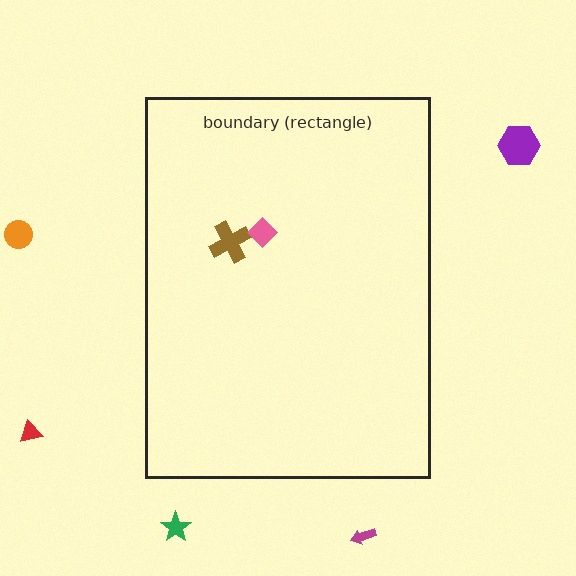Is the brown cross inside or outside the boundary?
Inside.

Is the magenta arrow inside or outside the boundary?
Outside.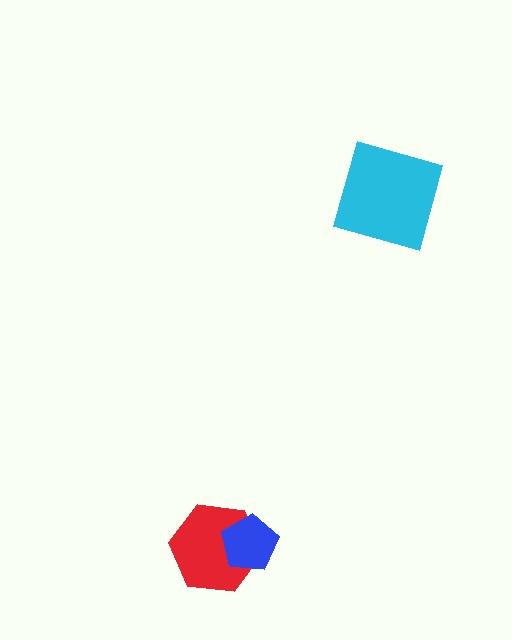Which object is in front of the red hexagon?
The blue pentagon is in front of the red hexagon.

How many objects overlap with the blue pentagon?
1 object overlaps with the blue pentagon.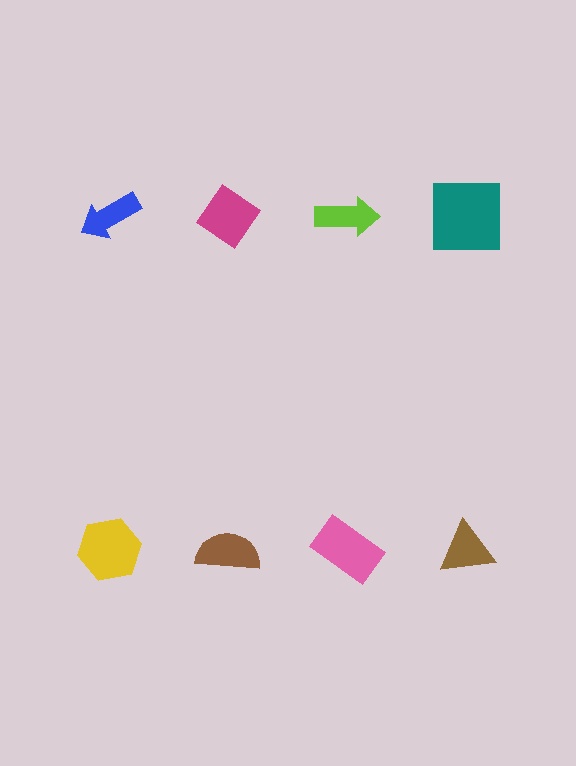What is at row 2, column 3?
A pink rectangle.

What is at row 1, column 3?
A lime arrow.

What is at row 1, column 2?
A magenta diamond.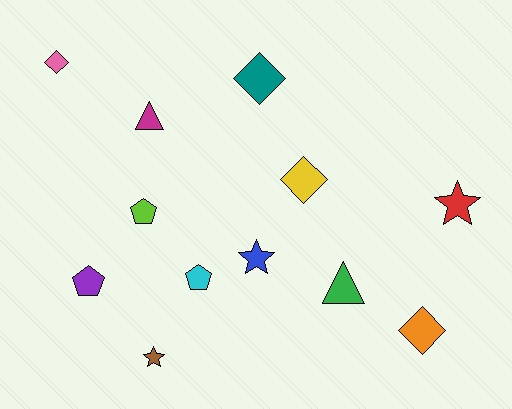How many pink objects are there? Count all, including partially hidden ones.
There is 1 pink object.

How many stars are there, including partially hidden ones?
There are 3 stars.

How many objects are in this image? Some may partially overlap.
There are 12 objects.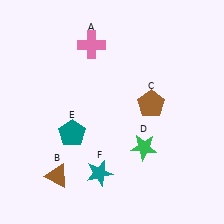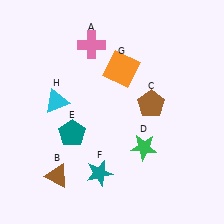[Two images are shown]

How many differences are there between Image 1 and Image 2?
There are 2 differences between the two images.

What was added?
An orange square (G), a cyan triangle (H) were added in Image 2.